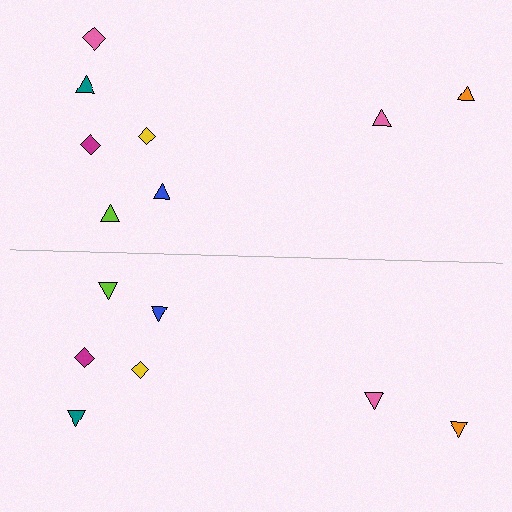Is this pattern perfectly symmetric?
No, the pattern is not perfectly symmetric. A pink diamond is missing from the bottom side.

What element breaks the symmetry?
A pink diamond is missing from the bottom side.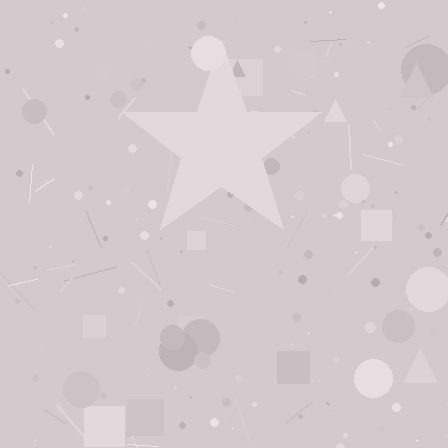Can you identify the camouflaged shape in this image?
The camouflaged shape is a star.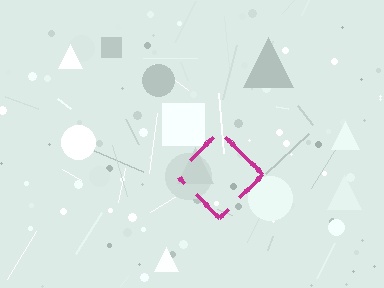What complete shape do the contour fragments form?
The contour fragments form a diamond.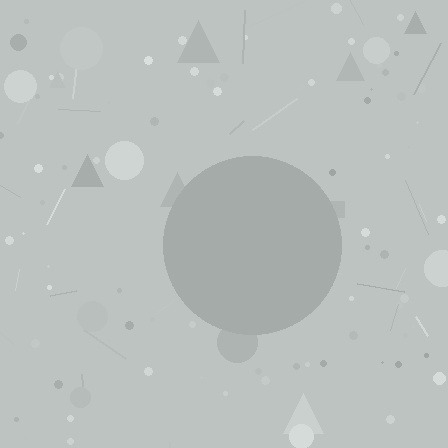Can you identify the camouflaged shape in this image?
The camouflaged shape is a circle.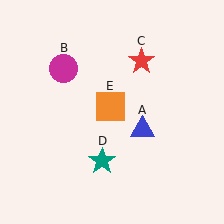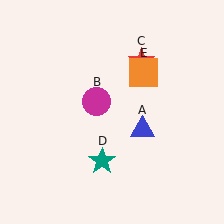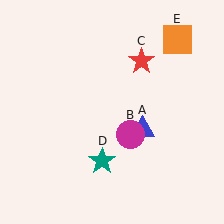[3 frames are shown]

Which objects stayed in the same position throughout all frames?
Blue triangle (object A) and red star (object C) and teal star (object D) remained stationary.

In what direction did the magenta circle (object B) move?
The magenta circle (object B) moved down and to the right.